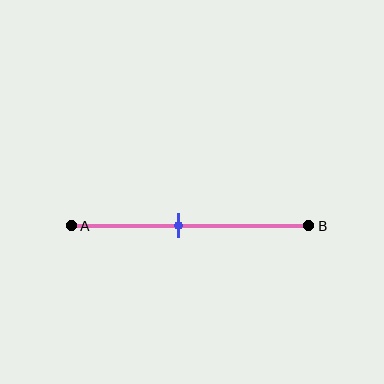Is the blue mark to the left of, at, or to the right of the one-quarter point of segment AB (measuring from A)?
The blue mark is to the right of the one-quarter point of segment AB.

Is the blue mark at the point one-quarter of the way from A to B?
No, the mark is at about 45% from A, not at the 25% one-quarter point.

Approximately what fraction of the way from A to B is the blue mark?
The blue mark is approximately 45% of the way from A to B.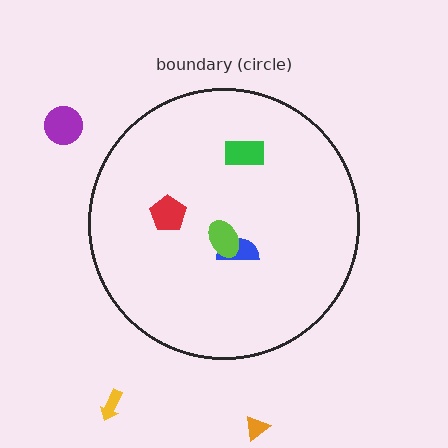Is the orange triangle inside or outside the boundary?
Outside.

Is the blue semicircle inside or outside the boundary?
Inside.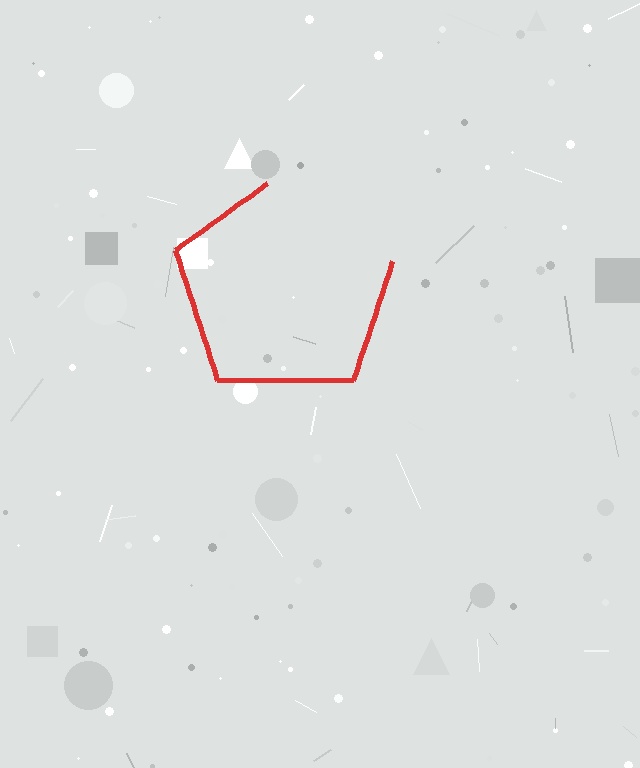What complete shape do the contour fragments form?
The contour fragments form a pentagon.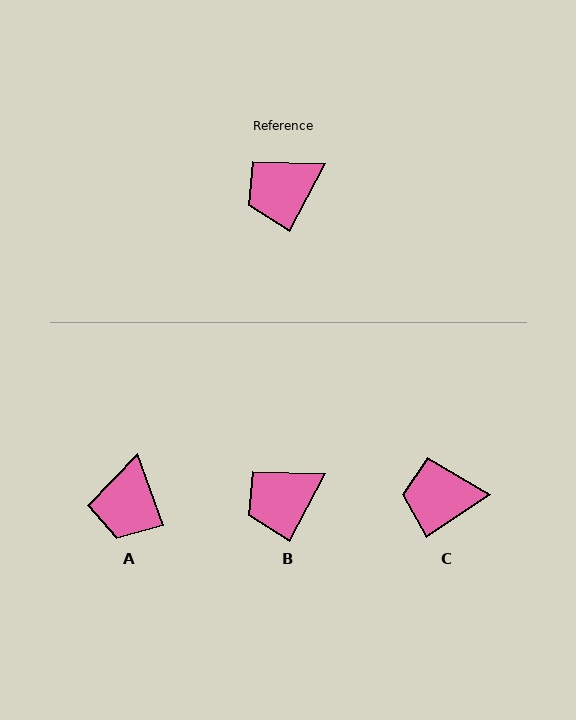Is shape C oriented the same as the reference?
No, it is off by about 29 degrees.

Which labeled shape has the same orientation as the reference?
B.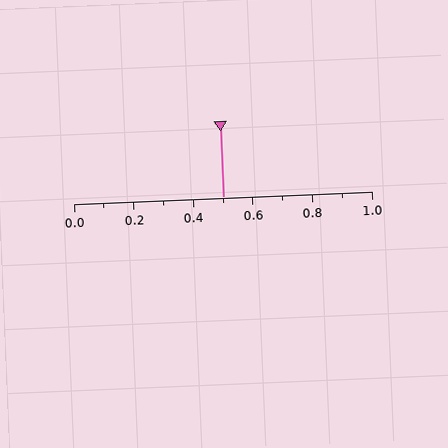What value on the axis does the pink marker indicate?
The marker indicates approximately 0.5.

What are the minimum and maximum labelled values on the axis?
The axis runs from 0.0 to 1.0.